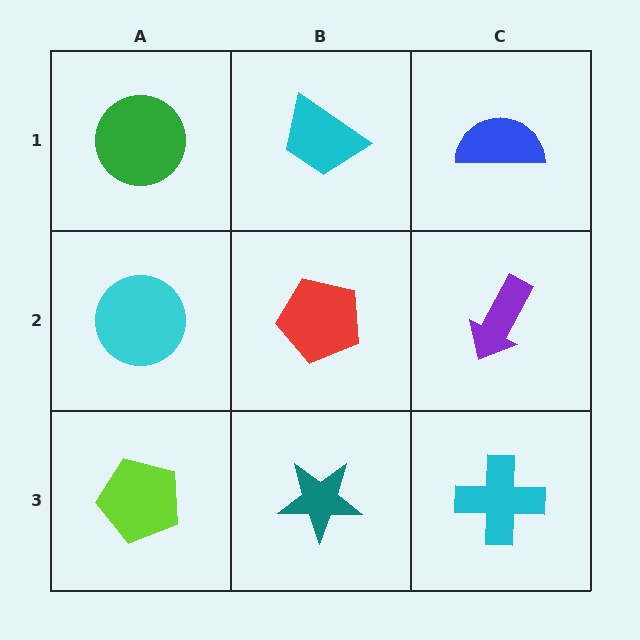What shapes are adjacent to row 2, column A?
A green circle (row 1, column A), a lime pentagon (row 3, column A), a red pentagon (row 2, column B).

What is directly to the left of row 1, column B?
A green circle.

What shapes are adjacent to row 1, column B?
A red pentagon (row 2, column B), a green circle (row 1, column A), a blue semicircle (row 1, column C).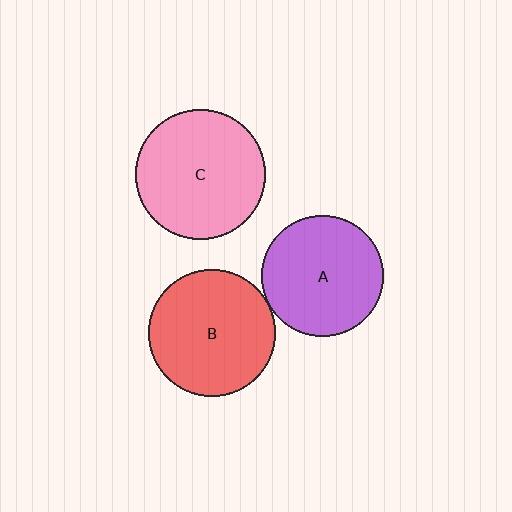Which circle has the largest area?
Circle C (pink).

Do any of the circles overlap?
No, none of the circles overlap.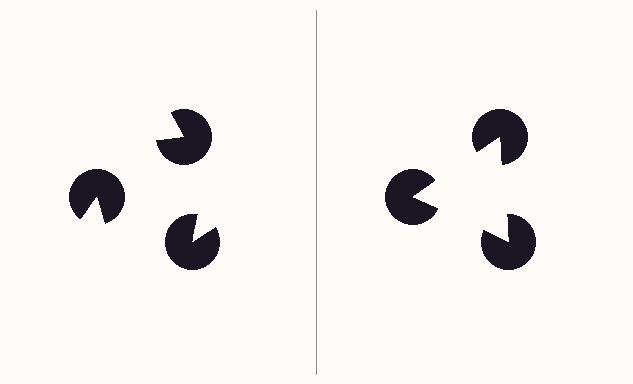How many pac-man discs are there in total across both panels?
6 — 3 on each side.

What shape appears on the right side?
An illusory triangle.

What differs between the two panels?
The pac-man discs are positioned identically on both sides; only the wedge orientations differ. On the right they align to a triangle; on the left they are misaligned.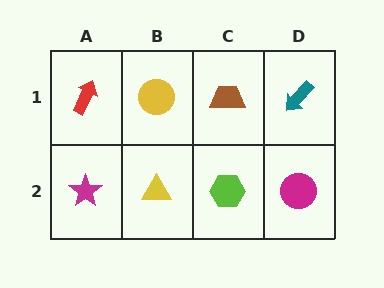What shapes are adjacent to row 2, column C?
A brown trapezoid (row 1, column C), a yellow triangle (row 2, column B), a magenta circle (row 2, column D).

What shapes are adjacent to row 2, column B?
A yellow circle (row 1, column B), a magenta star (row 2, column A), a lime hexagon (row 2, column C).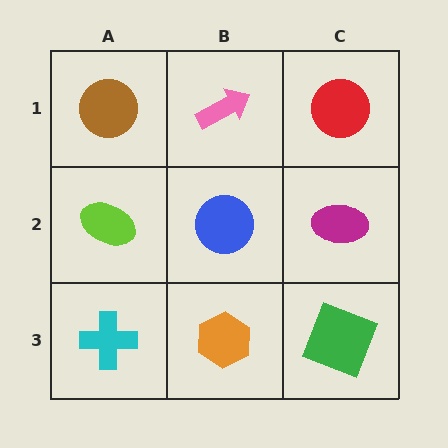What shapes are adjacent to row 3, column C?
A magenta ellipse (row 2, column C), an orange hexagon (row 3, column B).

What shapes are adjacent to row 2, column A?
A brown circle (row 1, column A), a cyan cross (row 3, column A), a blue circle (row 2, column B).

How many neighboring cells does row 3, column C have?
2.